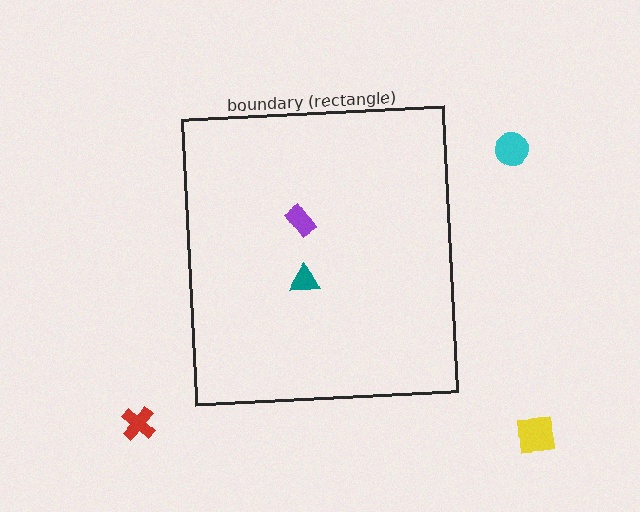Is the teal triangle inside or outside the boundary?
Inside.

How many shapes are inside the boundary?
2 inside, 3 outside.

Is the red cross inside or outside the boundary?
Outside.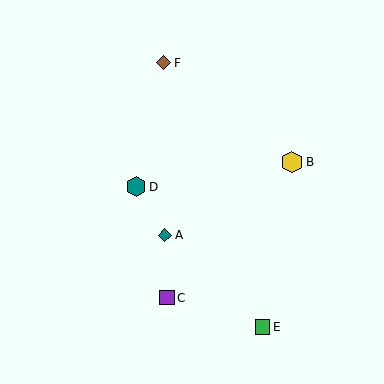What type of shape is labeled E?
Shape E is a green square.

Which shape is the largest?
The yellow hexagon (labeled B) is the largest.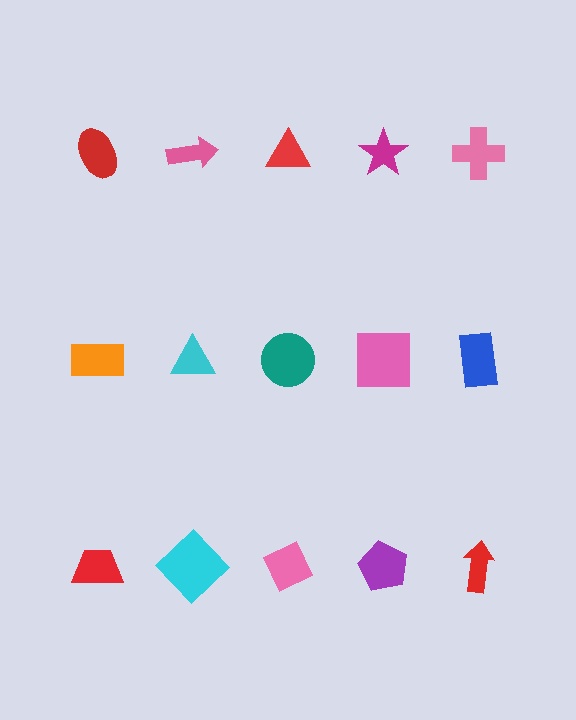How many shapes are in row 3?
5 shapes.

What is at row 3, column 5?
A red arrow.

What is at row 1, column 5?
A pink cross.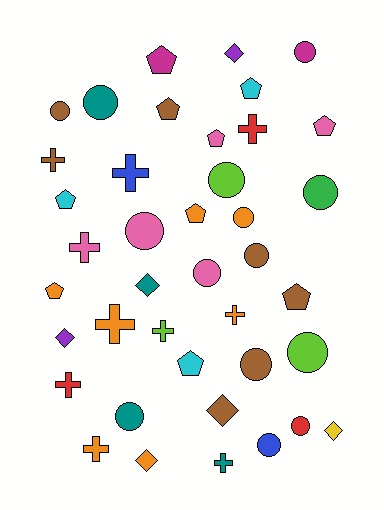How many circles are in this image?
There are 14 circles.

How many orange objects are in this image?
There are 7 orange objects.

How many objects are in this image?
There are 40 objects.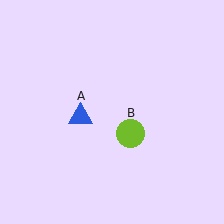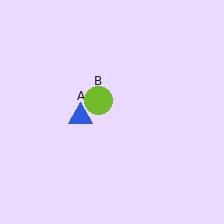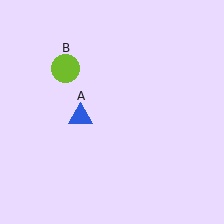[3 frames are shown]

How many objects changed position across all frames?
1 object changed position: lime circle (object B).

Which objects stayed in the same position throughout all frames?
Blue triangle (object A) remained stationary.